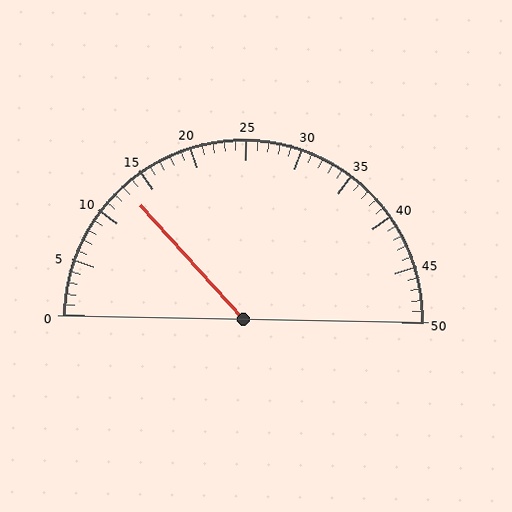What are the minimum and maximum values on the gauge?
The gauge ranges from 0 to 50.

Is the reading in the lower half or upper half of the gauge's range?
The reading is in the lower half of the range (0 to 50).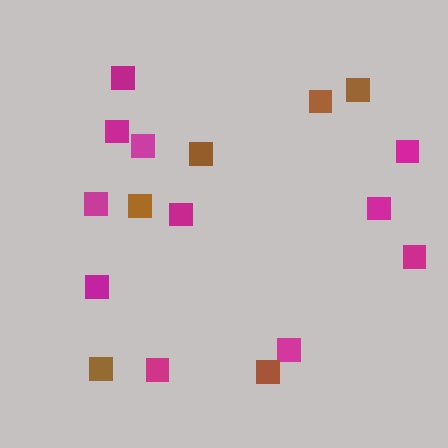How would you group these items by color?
There are 2 groups: one group of magenta squares (11) and one group of brown squares (6).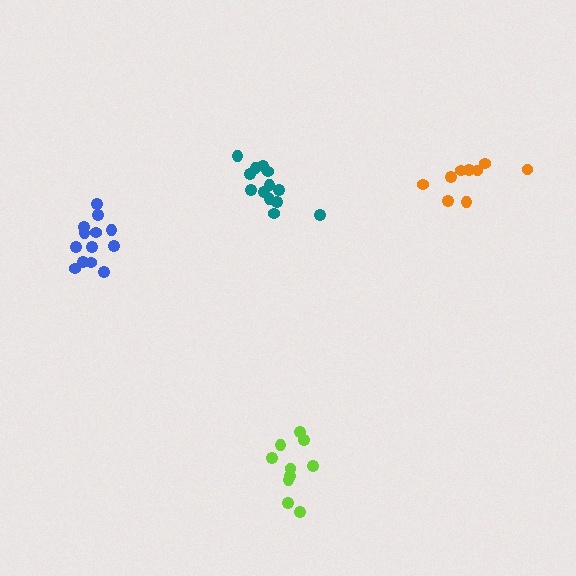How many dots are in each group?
Group 1: 9 dots, Group 2: 10 dots, Group 3: 13 dots, Group 4: 13 dots (45 total).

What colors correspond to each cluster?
The clusters are colored: orange, lime, blue, teal.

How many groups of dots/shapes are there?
There are 4 groups.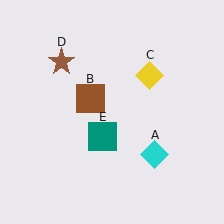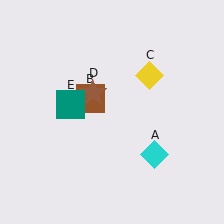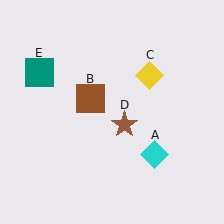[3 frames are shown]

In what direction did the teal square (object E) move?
The teal square (object E) moved up and to the left.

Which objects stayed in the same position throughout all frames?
Cyan diamond (object A) and brown square (object B) and yellow diamond (object C) remained stationary.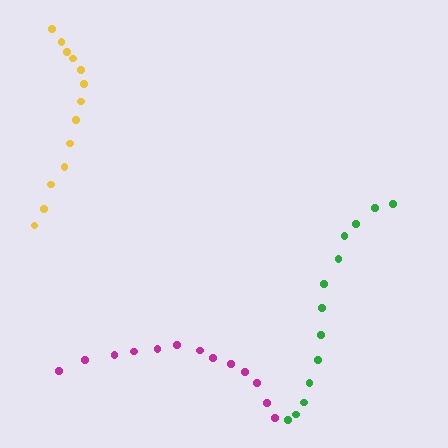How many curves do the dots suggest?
There are 3 distinct paths.